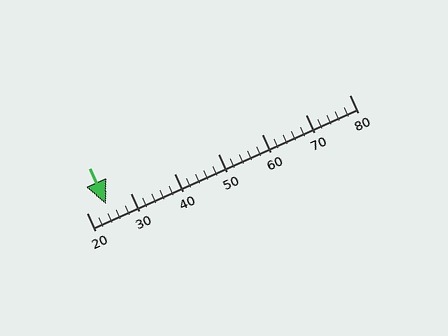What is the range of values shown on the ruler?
The ruler shows values from 20 to 80.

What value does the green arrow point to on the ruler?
The green arrow points to approximately 24.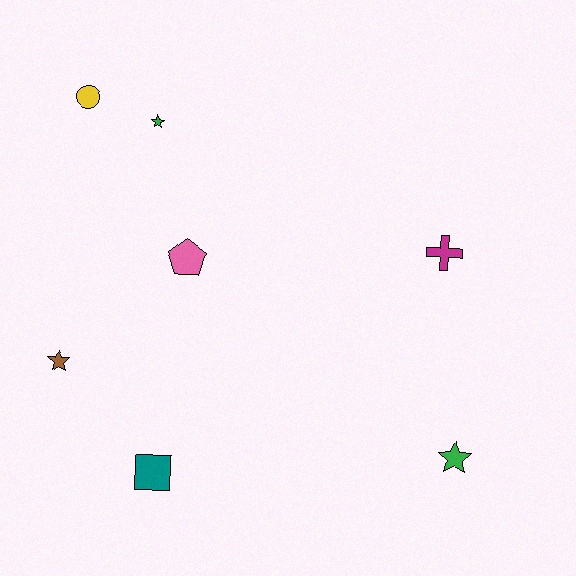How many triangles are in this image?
There are no triangles.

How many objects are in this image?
There are 7 objects.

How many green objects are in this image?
There are 2 green objects.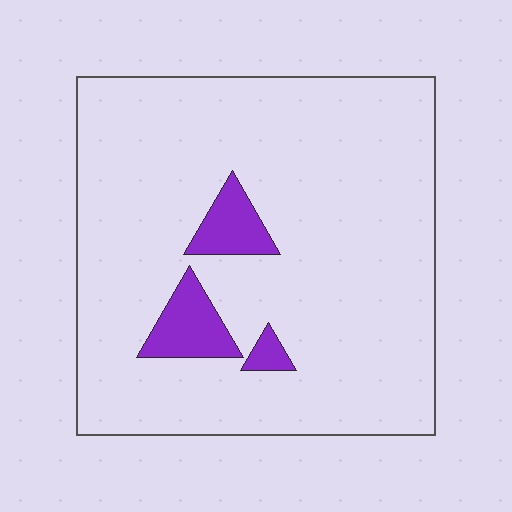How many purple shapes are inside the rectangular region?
3.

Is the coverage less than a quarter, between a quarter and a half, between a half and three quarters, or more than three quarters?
Less than a quarter.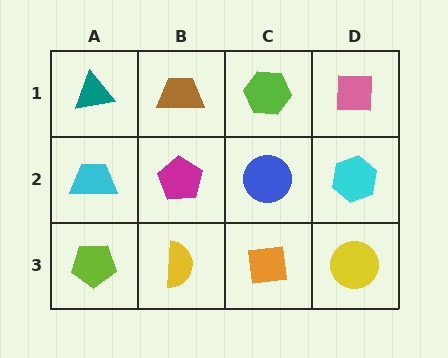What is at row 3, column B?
A yellow semicircle.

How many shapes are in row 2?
4 shapes.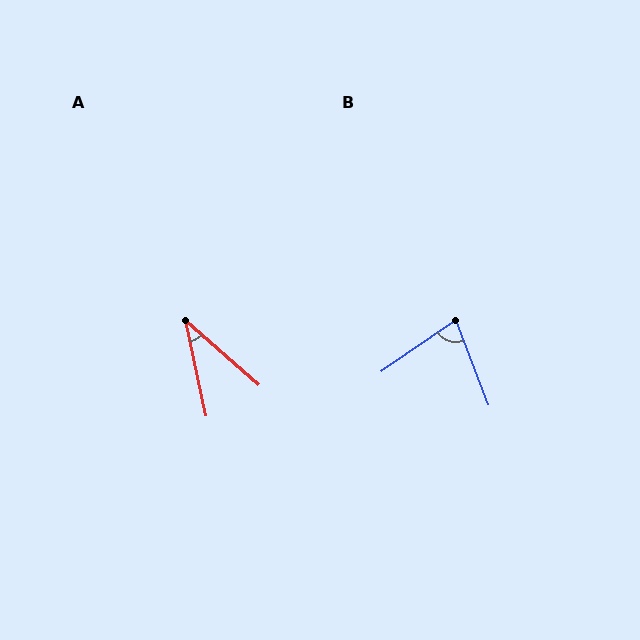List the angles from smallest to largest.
A (37°), B (77°).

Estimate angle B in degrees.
Approximately 77 degrees.